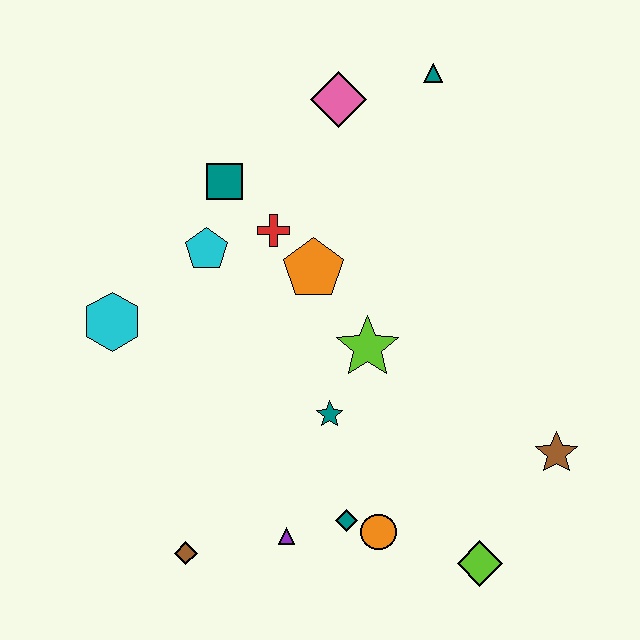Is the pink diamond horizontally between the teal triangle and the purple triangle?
Yes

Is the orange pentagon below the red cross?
Yes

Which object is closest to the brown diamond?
The purple triangle is closest to the brown diamond.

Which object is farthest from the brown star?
The cyan hexagon is farthest from the brown star.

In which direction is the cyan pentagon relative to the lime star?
The cyan pentagon is to the left of the lime star.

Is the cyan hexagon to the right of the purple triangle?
No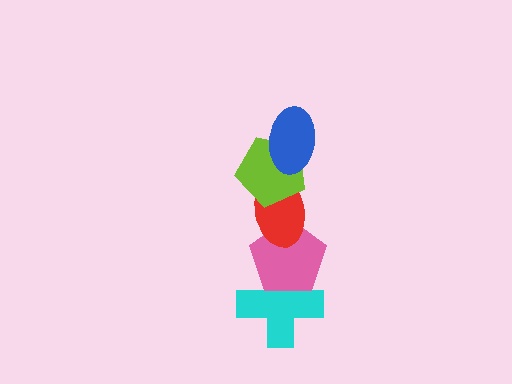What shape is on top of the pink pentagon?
The red ellipse is on top of the pink pentagon.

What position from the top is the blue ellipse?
The blue ellipse is 1st from the top.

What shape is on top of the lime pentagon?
The blue ellipse is on top of the lime pentagon.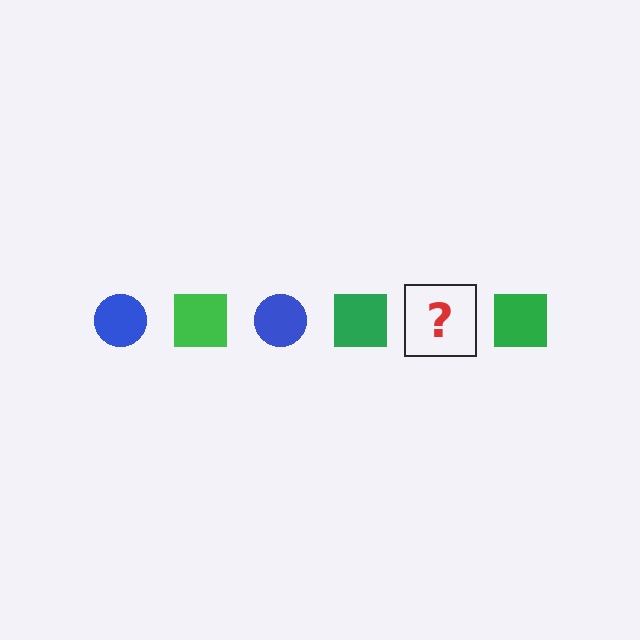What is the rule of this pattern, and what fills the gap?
The rule is that the pattern alternates between blue circle and green square. The gap should be filled with a blue circle.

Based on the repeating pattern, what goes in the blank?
The blank should be a blue circle.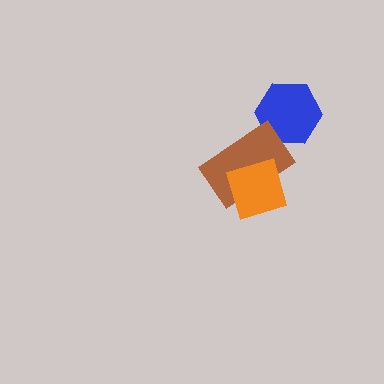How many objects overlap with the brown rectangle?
2 objects overlap with the brown rectangle.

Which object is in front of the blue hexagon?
The brown rectangle is in front of the blue hexagon.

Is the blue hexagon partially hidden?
Yes, it is partially covered by another shape.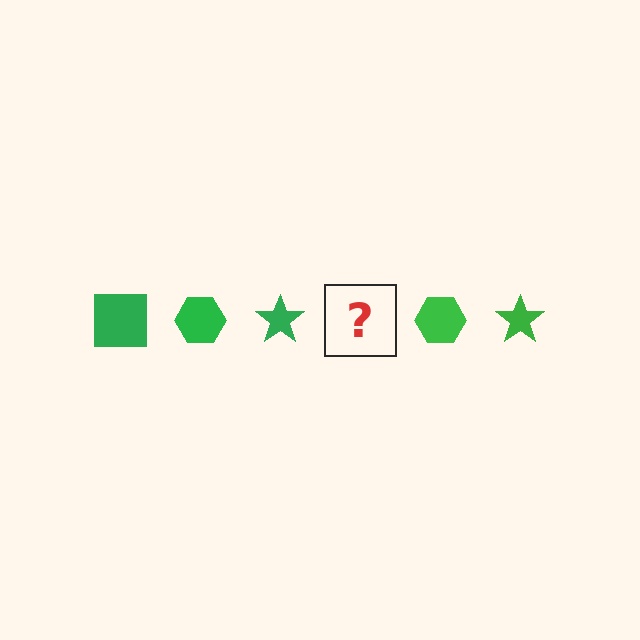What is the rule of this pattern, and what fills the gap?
The rule is that the pattern cycles through square, hexagon, star shapes in green. The gap should be filled with a green square.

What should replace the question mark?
The question mark should be replaced with a green square.